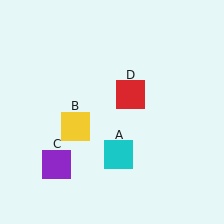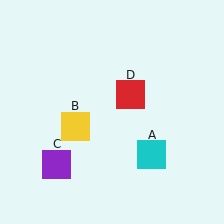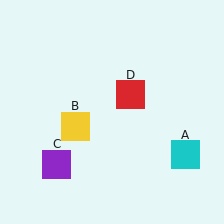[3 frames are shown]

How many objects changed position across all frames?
1 object changed position: cyan square (object A).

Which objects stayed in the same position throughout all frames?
Yellow square (object B) and purple square (object C) and red square (object D) remained stationary.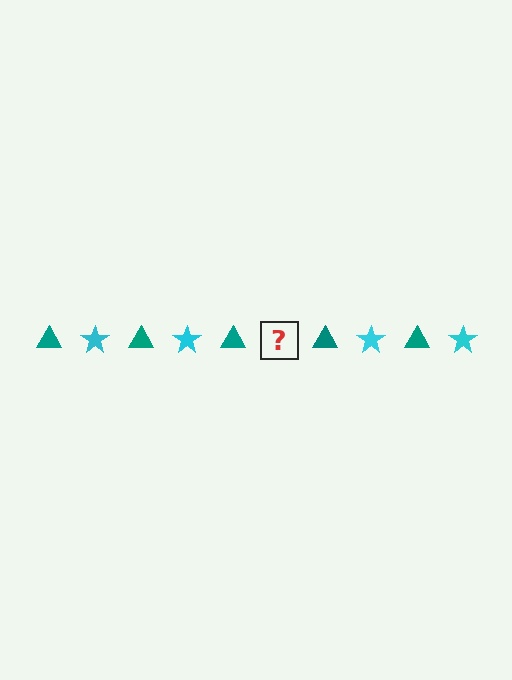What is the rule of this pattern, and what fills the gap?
The rule is that the pattern alternates between teal triangle and cyan star. The gap should be filled with a cyan star.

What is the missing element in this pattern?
The missing element is a cyan star.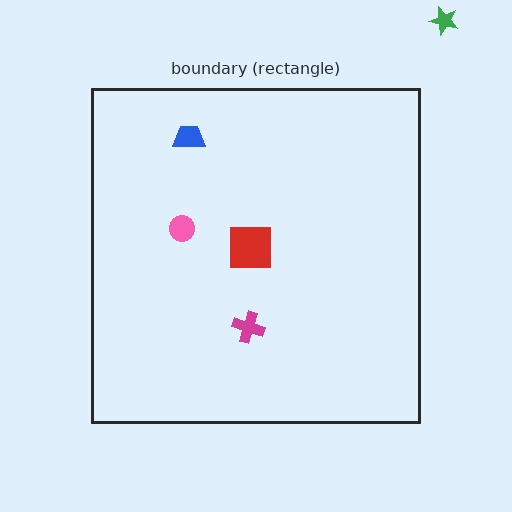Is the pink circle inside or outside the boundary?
Inside.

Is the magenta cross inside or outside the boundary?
Inside.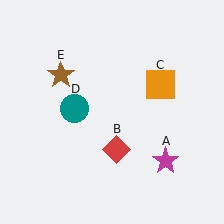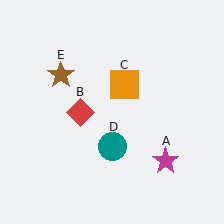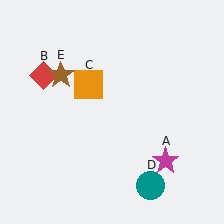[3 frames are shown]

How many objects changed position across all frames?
3 objects changed position: red diamond (object B), orange square (object C), teal circle (object D).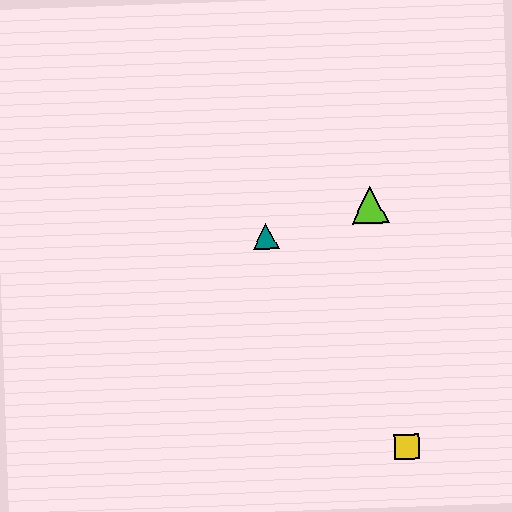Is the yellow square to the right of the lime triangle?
Yes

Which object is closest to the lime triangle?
The teal triangle is closest to the lime triangle.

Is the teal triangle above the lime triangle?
No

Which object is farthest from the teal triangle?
The yellow square is farthest from the teal triangle.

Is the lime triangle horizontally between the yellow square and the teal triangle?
Yes